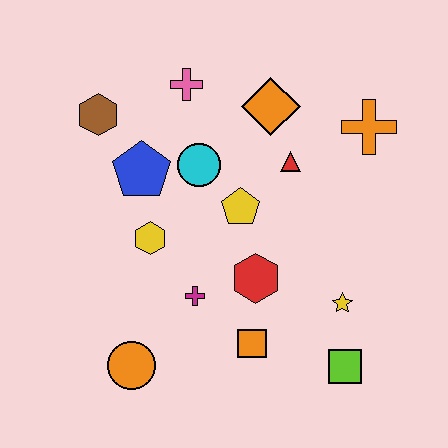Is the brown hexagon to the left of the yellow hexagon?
Yes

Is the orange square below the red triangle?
Yes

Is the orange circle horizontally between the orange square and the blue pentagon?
No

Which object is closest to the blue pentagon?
The cyan circle is closest to the blue pentagon.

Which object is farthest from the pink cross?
The lime square is farthest from the pink cross.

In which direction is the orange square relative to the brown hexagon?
The orange square is below the brown hexagon.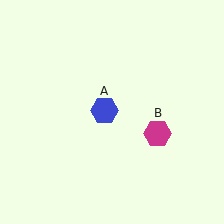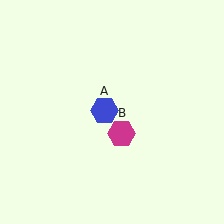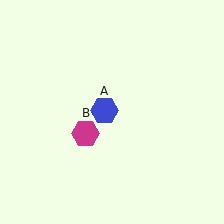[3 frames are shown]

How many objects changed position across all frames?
1 object changed position: magenta hexagon (object B).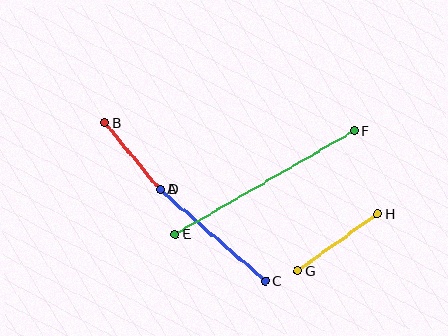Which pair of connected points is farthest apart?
Points E and F are farthest apart.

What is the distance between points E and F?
The distance is approximately 207 pixels.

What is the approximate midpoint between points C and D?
The midpoint is at approximately (213, 236) pixels.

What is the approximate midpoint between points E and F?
The midpoint is at approximately (265, 183) pixels.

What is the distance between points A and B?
The distance is approximately 86 pixels.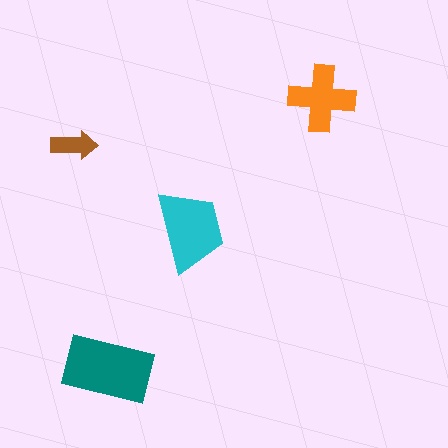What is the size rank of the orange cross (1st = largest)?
3rd.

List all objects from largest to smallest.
The teal rectangle, the cyan trapezoid, the orange cross, the brown arrow.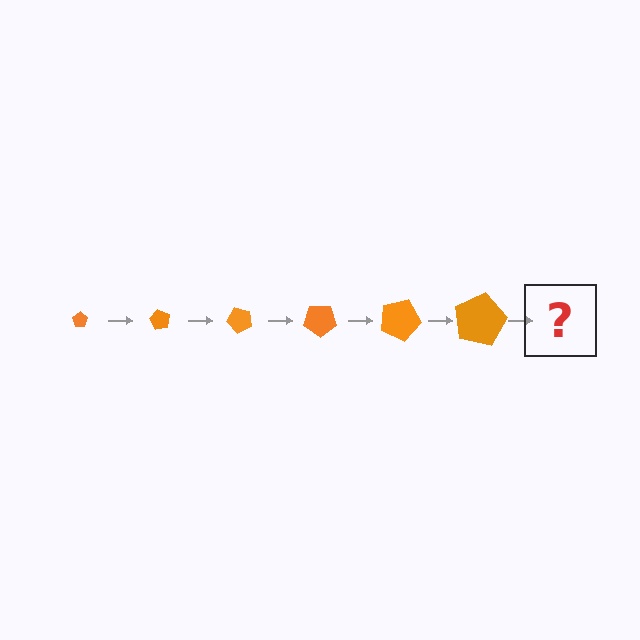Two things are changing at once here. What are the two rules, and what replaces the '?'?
The two rules are that the pentagon grows larger each step and it rotates 60 degrees each step. The '?' should be a pentagon, larger than the previous one and rotated 360 degrees from the start.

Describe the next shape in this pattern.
It should be a pentagon, larger than the previous one and rotated 360 degrees from the start.